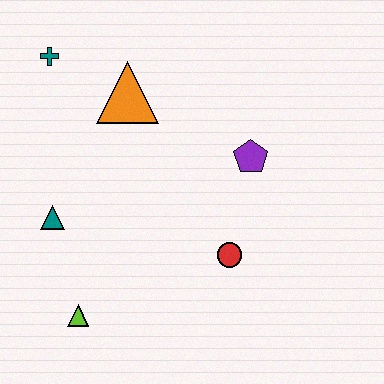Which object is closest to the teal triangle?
The lime triangle is closest to the teal triangle.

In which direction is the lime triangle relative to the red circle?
The lime triangle is to the left of the red circle.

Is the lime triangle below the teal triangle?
Yes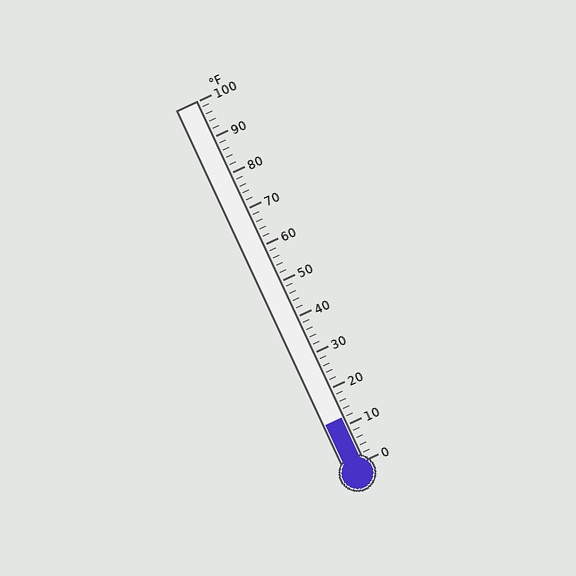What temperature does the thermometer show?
The thermometer shows approximately 12°F.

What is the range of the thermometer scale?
The thermometer scale ranges from 0°F to 100°F.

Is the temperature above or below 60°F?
The temperature is below 60°F.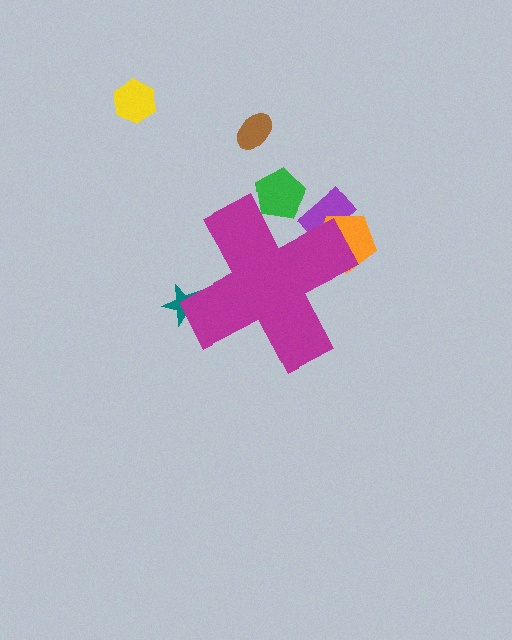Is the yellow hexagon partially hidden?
No, the yellow hexagon is fully visible.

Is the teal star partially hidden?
Yes, the teal star is partially hidden behind the magenta cross.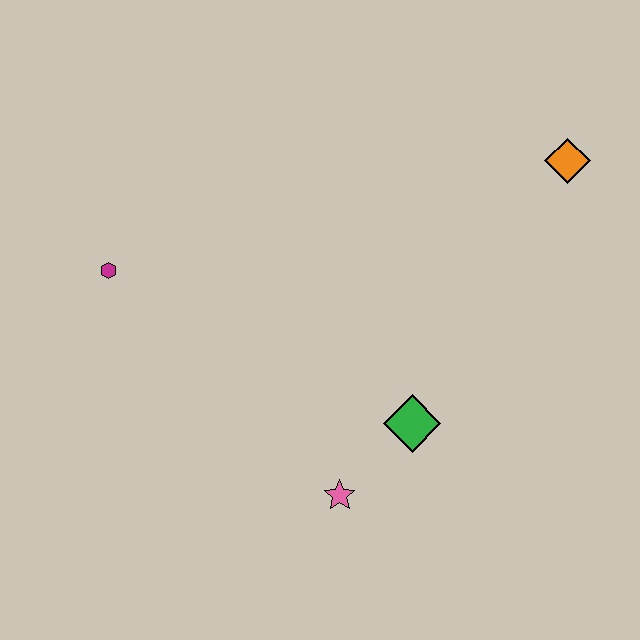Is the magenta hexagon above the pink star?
Yes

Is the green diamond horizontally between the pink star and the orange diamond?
Yes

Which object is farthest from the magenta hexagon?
The orange diamond is farthest from the magenta hexagon.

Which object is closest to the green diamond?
The pink star is closest to the green diamond.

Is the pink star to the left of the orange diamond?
Yes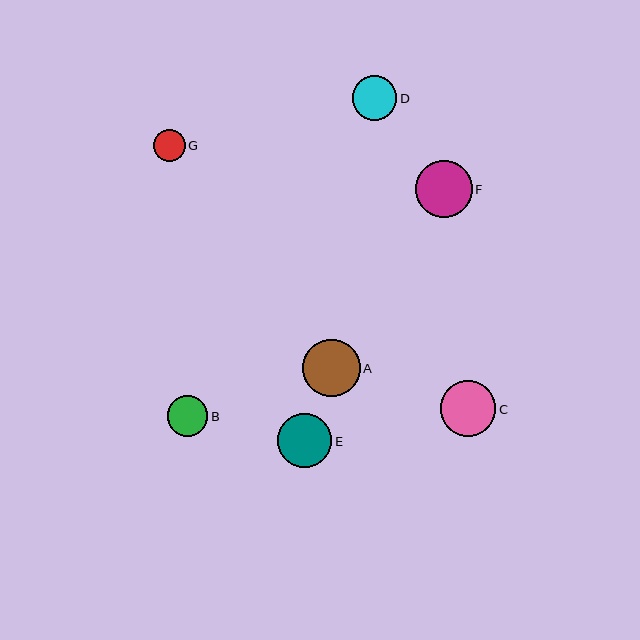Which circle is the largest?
Circle A is the largest with a size of approximately 57 pixels.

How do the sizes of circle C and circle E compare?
Circle C and circle E are approximately the same size.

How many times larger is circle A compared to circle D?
Circle A is approximately 1.3 times the size of circle D.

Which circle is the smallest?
Circle G is the smallest with a size of approximately 32 pixels.